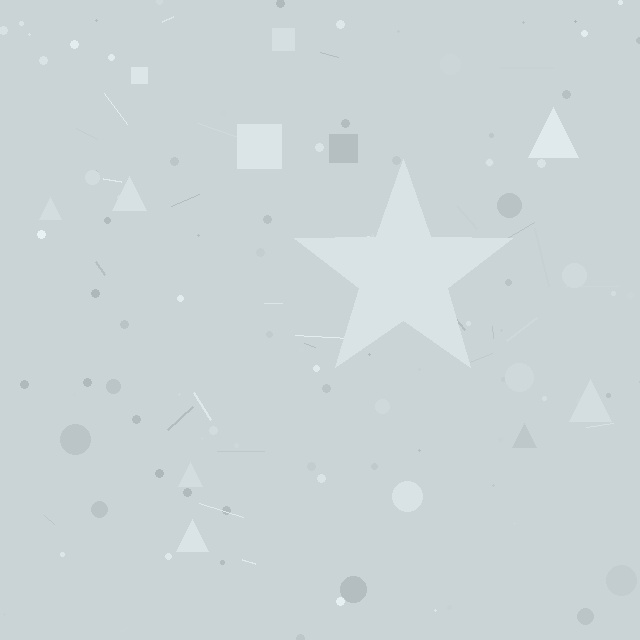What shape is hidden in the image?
A star is hidden in the image.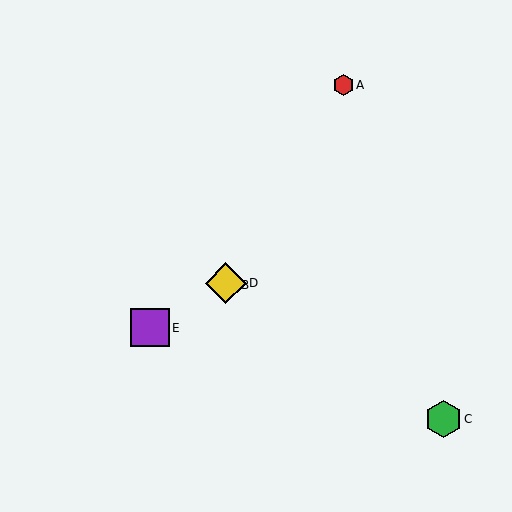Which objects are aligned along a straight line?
Objects B, D, E are aligned along a straight line.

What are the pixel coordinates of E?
Object E is at (150, 328).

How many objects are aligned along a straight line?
3 objects (B, D, E) are aligned along a straight line.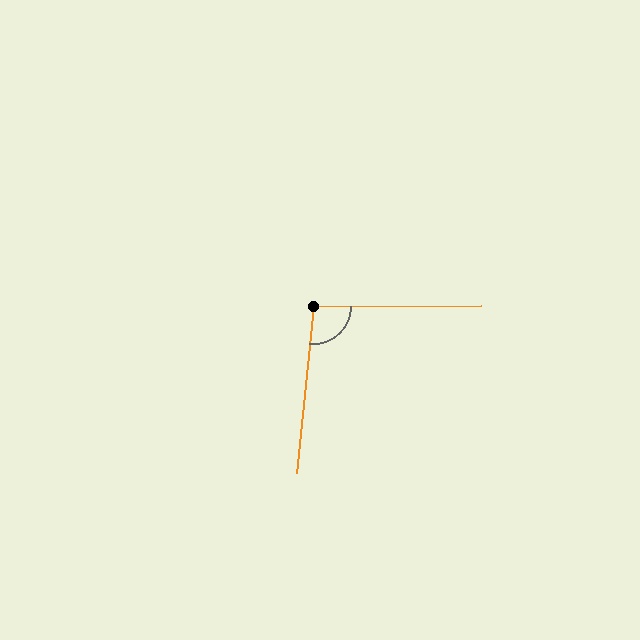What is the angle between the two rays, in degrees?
Approximately 96 degrees.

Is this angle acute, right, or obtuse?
It is obtuse.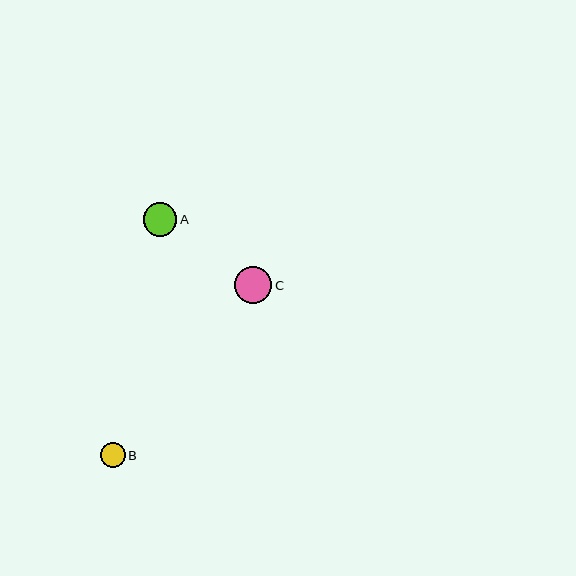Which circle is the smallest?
Circle B is the smallest with a size of approximately 25 pixels.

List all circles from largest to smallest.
From largest to smallest: C, A, B.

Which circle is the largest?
Circle C is the largest with a size of approximately 37 pixels.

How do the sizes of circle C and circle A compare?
Circle C and circle A are approximately the same size.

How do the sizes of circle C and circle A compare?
Circle C and circle A are approximately the same size.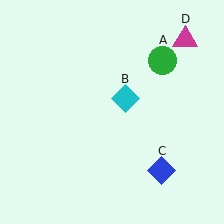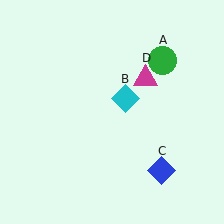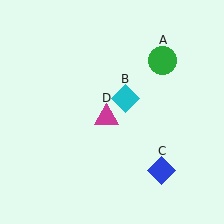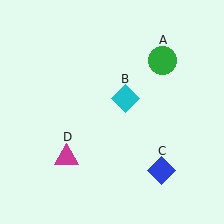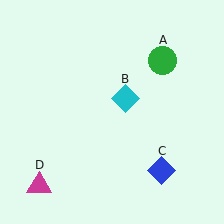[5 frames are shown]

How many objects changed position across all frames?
1 object changed position: magenta triangle (object D).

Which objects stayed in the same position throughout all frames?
Green circle (object A) and cyan diamond (object B) and blue diamond (object C) remained stationary.